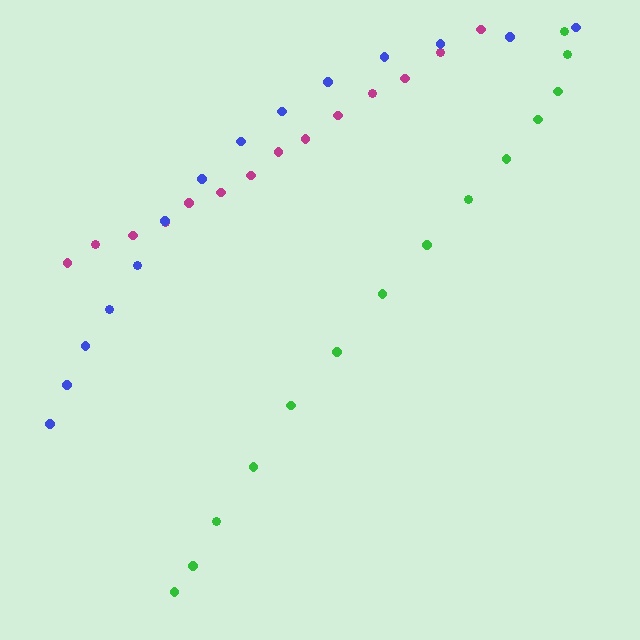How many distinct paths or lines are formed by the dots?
There are 3 distinct paths.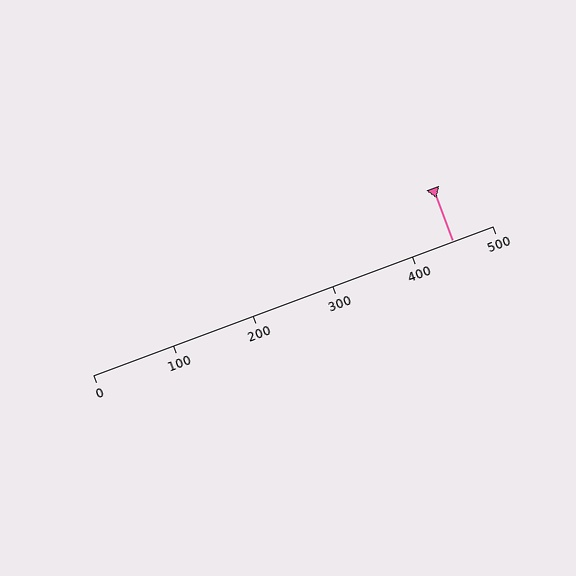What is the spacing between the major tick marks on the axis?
The major ticks are spaced 100 apart.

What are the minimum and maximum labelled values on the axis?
The axis runs from 0 to 500.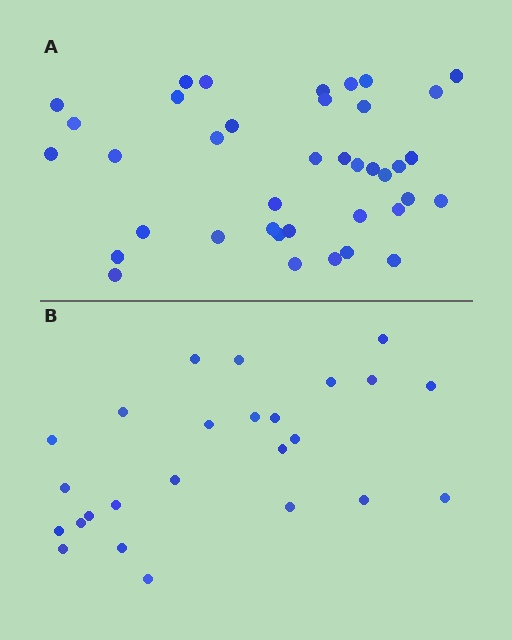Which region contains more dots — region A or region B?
Region A (the top region) has more dots.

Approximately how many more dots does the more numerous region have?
Region A has approximately 15 more dots than region B.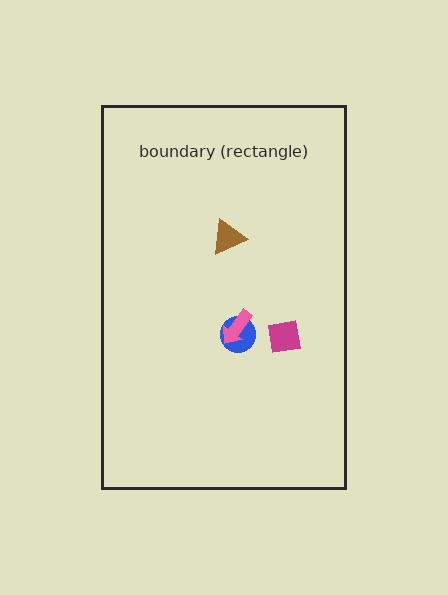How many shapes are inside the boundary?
4 inside, 0 outside.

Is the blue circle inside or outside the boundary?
Inside.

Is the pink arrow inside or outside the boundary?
Inside.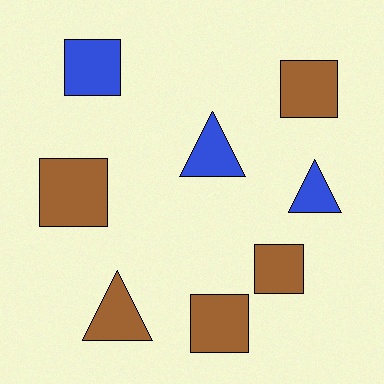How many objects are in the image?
There are 8 objects.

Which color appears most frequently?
Brown, with 5 objects.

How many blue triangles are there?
There are 2 blue triangles.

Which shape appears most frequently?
Square, with 5 objects.